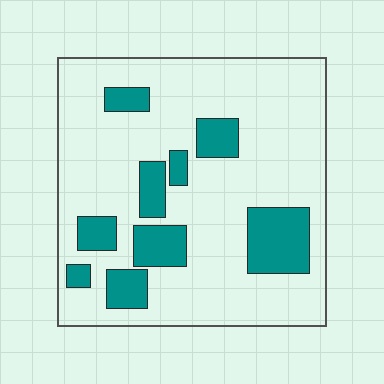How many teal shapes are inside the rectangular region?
9.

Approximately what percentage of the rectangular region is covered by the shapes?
Approximately 20%.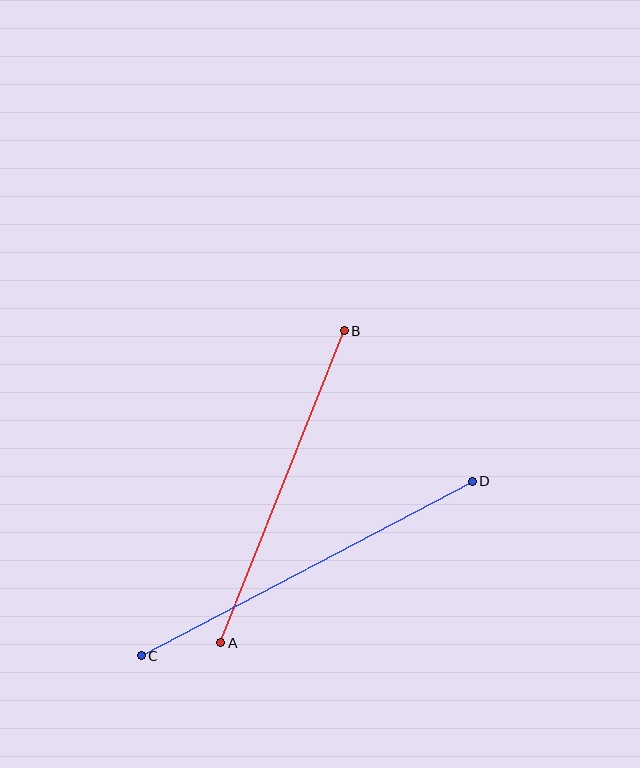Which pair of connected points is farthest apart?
Points C and D are farthest apart.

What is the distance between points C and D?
The distance is approximately 375 pixels.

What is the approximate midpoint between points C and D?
The midpoint is at approximately (307, 569) pixels.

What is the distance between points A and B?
The distance is approximately 336 pixels.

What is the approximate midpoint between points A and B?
The midpoint is at approximately (283, 487) pixels.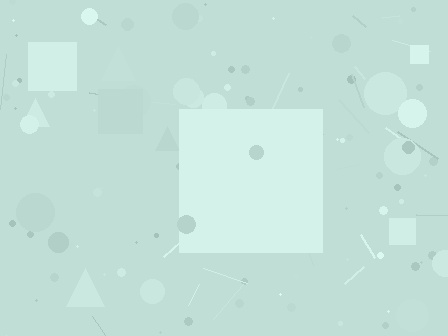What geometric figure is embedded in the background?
A square is embedded in the background.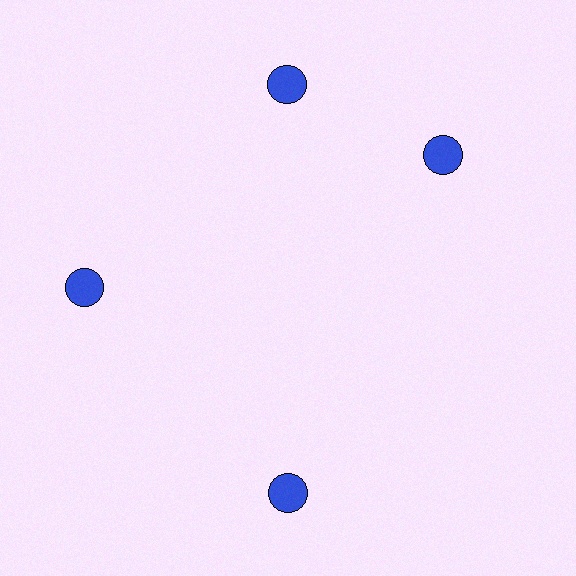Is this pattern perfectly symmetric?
No. The 4 blue circles are arranged in a ring, but one element near the 3 o'clock position is rotated out of alignment along the ring, breaking the 4-fold rotational symmetry.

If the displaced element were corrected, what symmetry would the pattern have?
It would have 4-fold rotational symmetry — the pattern would map onto itself every 90 degrees.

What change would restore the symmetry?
The symmetry would be restored by rotating it back into even spacing with its neighbors so that all 4 circles sit at equal angles and equal distance from the center.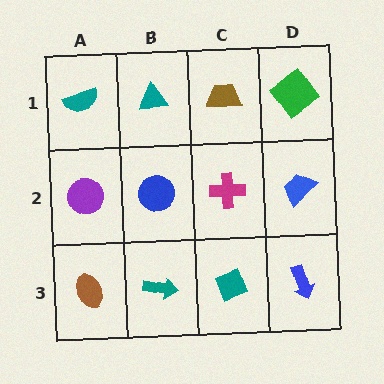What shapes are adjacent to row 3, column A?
A purple circle (row 2, column A), a teal arrow (row 3, column B).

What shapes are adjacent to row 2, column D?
A green diamond (row 1, column D), a blue arrow (row 3, column D), a magenta cross (row 2, column C).